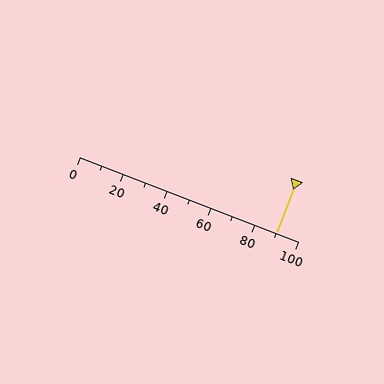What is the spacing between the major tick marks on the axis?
The major ticks are spaced 20 apart.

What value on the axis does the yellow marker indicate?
The marker indicates approximately 90.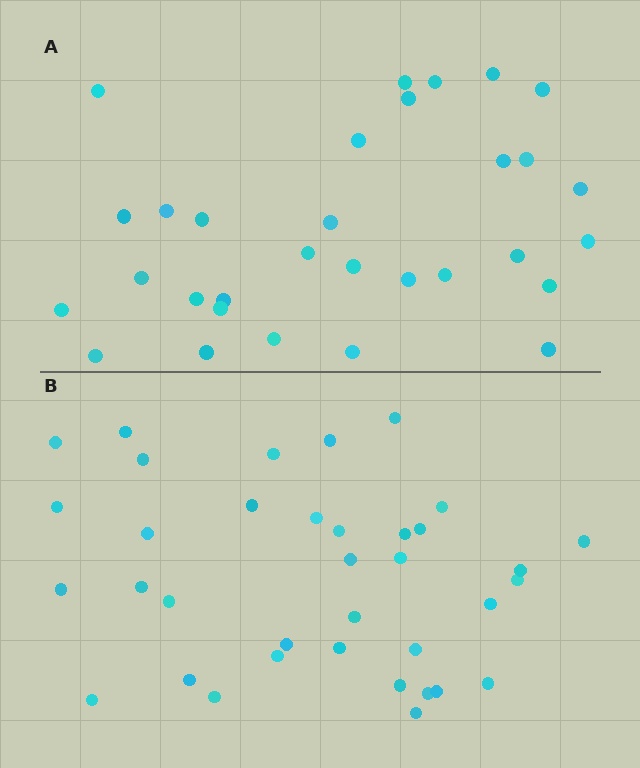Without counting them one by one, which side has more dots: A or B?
Region B (the bottom region) has more dots.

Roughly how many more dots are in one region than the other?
Region B has about 5 more dots than region A.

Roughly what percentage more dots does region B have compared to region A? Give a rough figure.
About 15% more.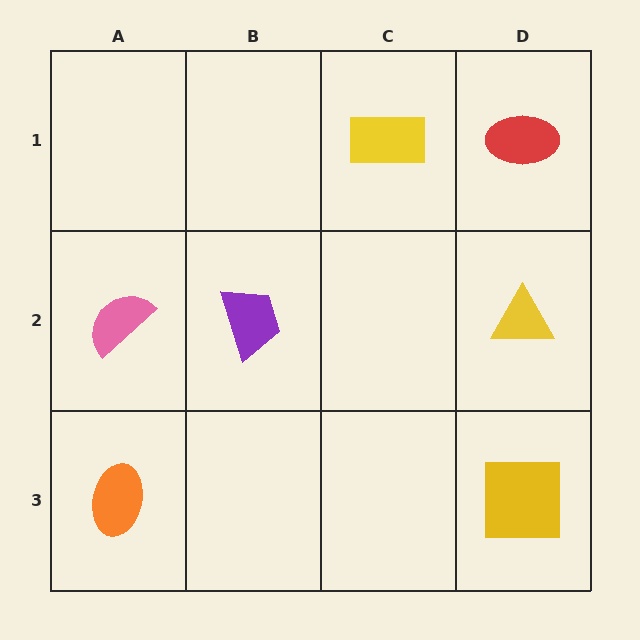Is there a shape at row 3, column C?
No, that cell is empty.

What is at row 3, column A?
An orange ellipse.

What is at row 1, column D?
A red ellipse.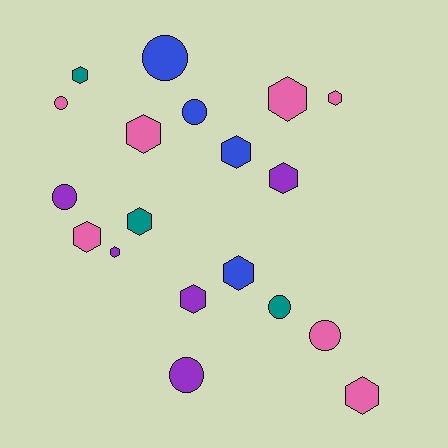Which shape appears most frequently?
Hexagon, with 12 objects.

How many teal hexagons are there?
There are 2 teal hexagons.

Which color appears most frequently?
Pink, with 7 objects.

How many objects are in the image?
There are 19 objects.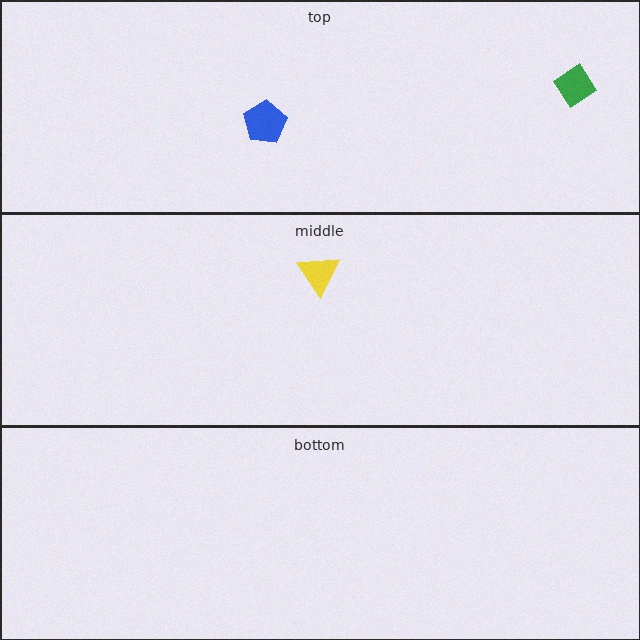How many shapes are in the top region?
2.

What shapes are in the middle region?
The yellow triangle.